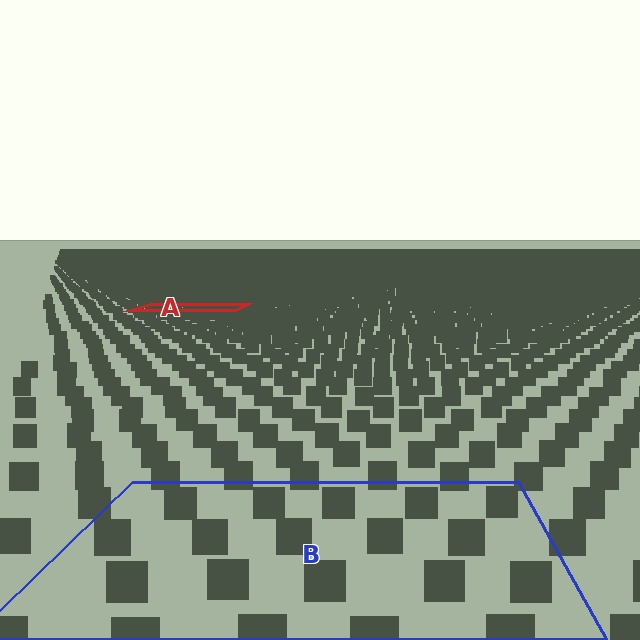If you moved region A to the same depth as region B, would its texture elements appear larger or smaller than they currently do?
They would appear larger. At a closer depth, the same texture elements are projected at a bigger on-screen size.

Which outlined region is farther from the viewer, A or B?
Region A is farther from the viewer — the texture elements inside it appear smaller and more densely packed.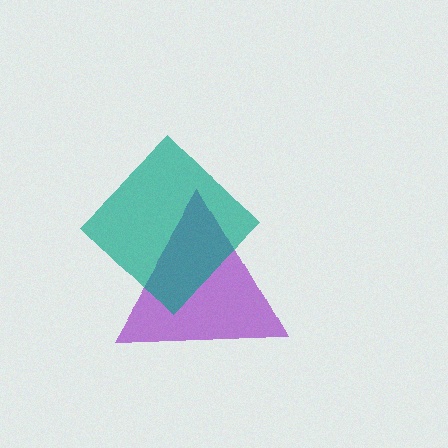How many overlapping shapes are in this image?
There are 2 overlapping shapes in the image.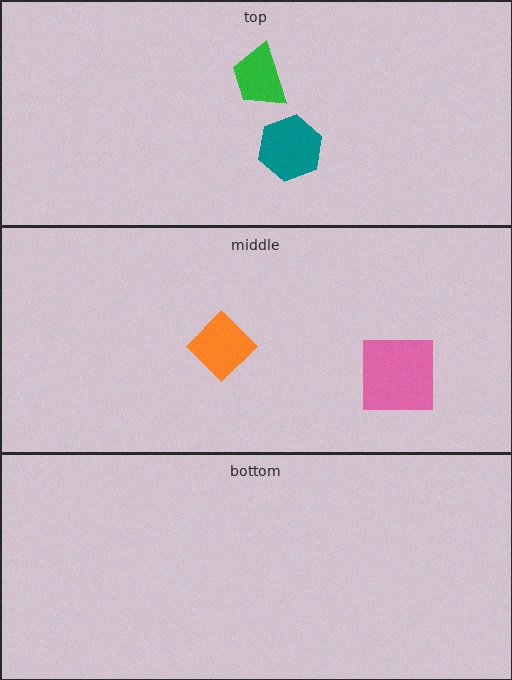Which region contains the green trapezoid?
The top region.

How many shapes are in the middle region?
2.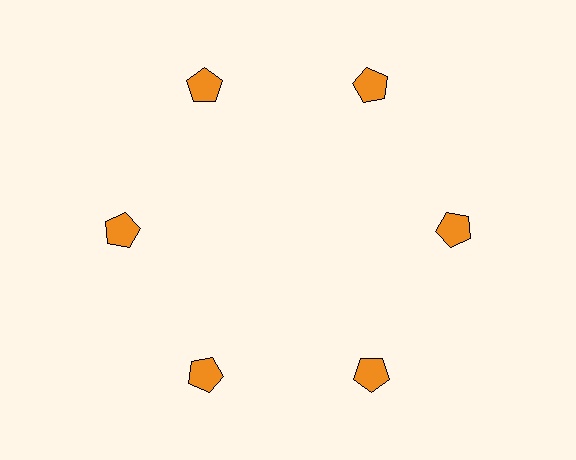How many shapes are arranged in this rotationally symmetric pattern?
There are 6 shapes, arranged in 6 groups of 1.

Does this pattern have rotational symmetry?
Yes, this pattern has 6-fold rotational symmetry. It looks the same after rotating 60 degrees around the center.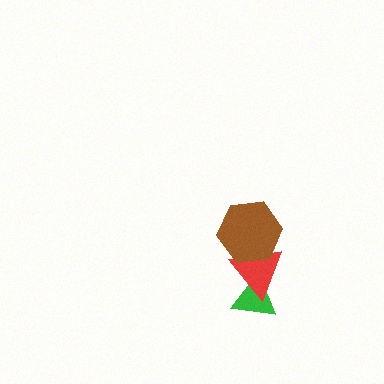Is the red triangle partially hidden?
Yes, it is partially covered by another shape.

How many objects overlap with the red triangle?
2 objects overlap with the red triangle.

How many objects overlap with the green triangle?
1 object overlaps with the green triangle.